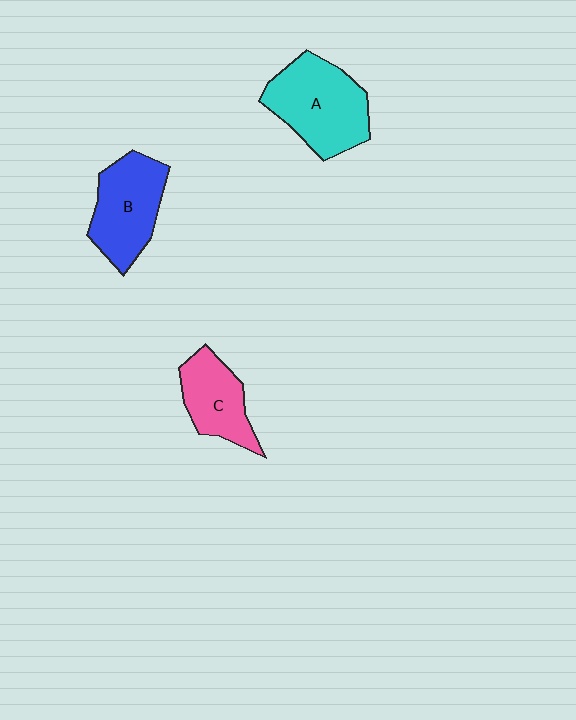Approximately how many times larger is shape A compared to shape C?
Approximately 1.5 times.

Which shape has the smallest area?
Shape C (pink).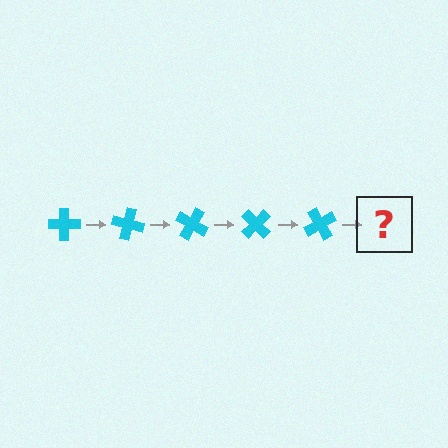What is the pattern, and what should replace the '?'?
The pattern is that the cross rotates 15 degrees each step. The '?' should be a cyan cross rotated 75 degrees.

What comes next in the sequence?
The next element should be a cyan cross rotated 75 degrees.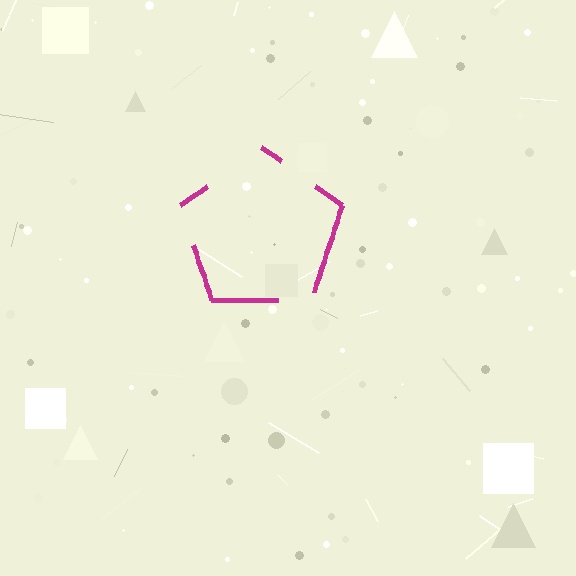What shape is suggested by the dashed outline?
The dashed outline suggests a pentagon.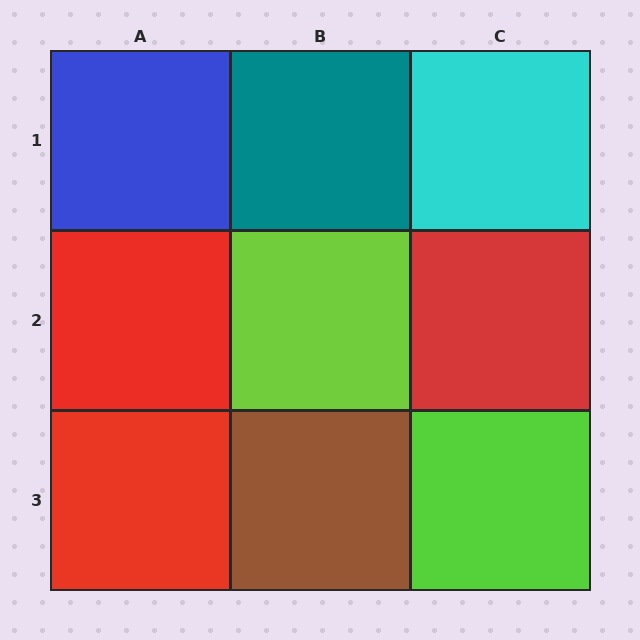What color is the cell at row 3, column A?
Red.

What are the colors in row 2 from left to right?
Red, lime, red.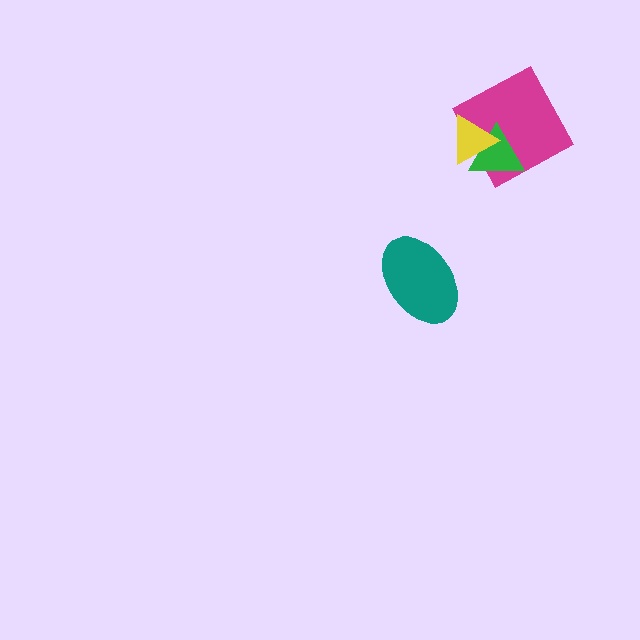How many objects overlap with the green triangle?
2 objects overlap with the green triangle.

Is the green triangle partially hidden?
Yes, it is partially covered by another shape.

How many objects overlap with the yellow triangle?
2 objects overlap with the yellow triangle.